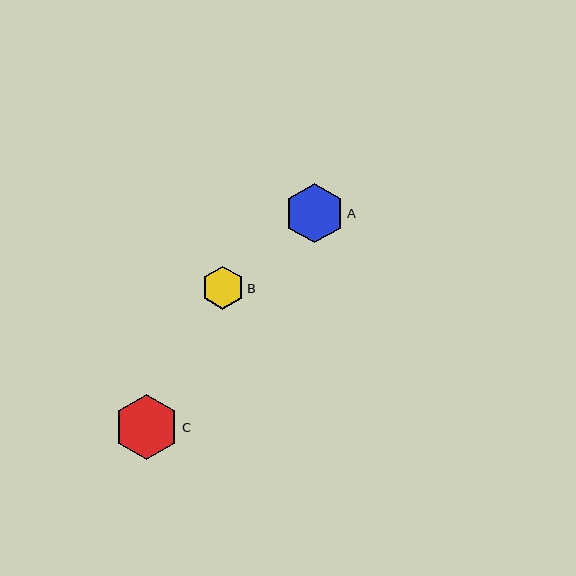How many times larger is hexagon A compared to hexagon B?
Hexagon A is approximately 1.4 times the size of hexagon B.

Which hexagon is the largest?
Hexagon C is the largest with a size of approximately 65 pixels.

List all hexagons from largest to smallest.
From largest to smallest: C, A, B.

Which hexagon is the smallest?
Hexagon B is the smallest with a size of approximately 43 pixels.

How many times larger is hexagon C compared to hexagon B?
Hexagon C is approximately 1.5 times the size of hexagon B.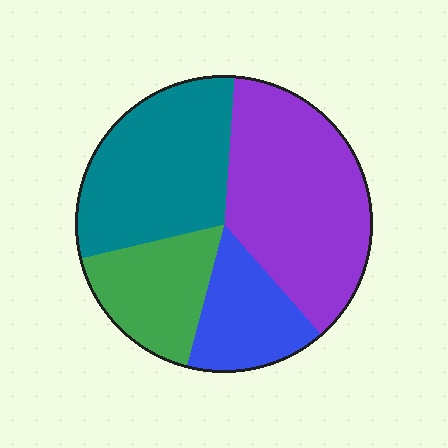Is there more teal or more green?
Teal.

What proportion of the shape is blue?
Blue covers 15% of the shape.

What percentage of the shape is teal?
Teal covers about 30% of the shape.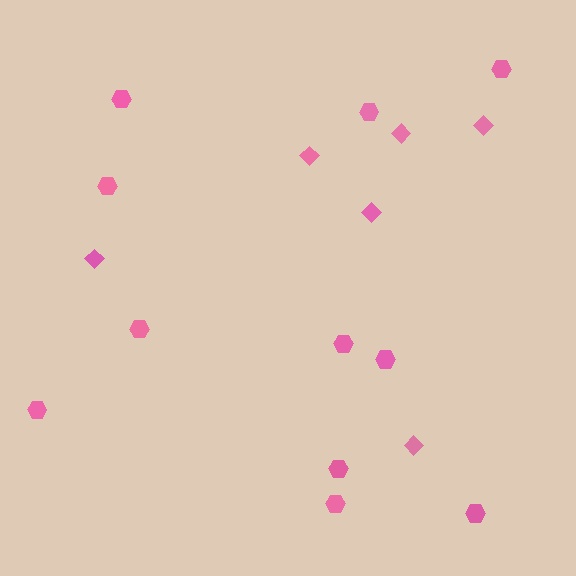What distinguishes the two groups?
There are 2 groups: one group of hexagons (11) and one group of diamonds (6).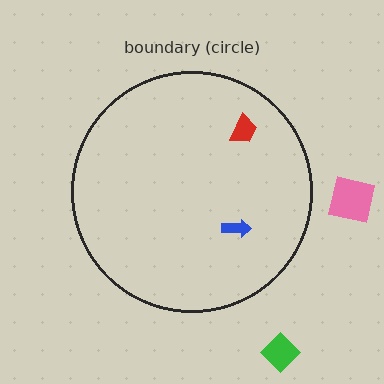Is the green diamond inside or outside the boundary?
Outside.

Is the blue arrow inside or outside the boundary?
Inside.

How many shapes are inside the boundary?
2 inside, 2 outside.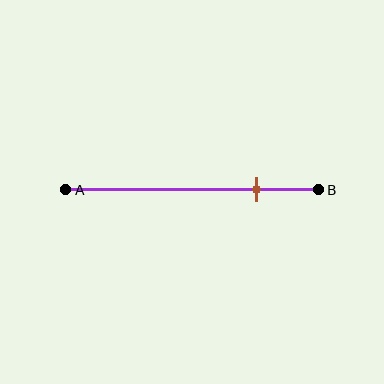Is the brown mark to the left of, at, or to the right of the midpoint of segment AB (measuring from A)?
The brown mark is to the right of the midpoint of segment AB.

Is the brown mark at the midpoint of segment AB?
No, the mark is at about 75% from A, not at the 50% midpoint.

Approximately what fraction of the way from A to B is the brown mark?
The brown mark is approximately 75% of the way from A to B.